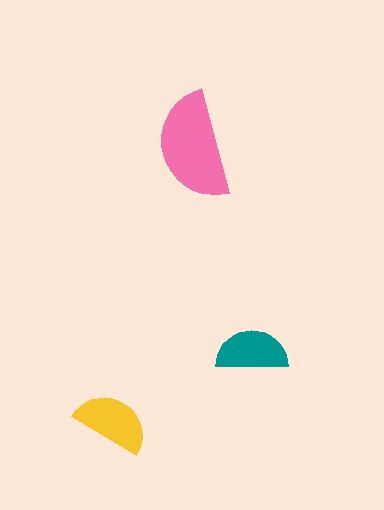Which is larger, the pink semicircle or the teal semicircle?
The pink one.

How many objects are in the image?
There are 3 objects in the image.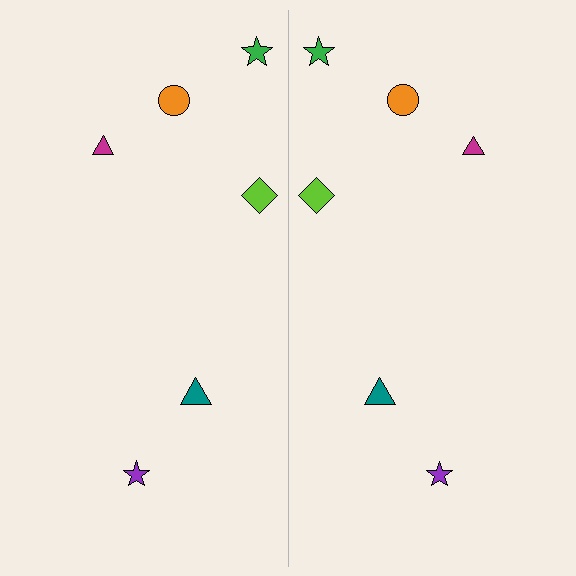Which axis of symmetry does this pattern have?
The pattern has a vertical axis of symmetry running through the center of the image.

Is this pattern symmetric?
Yes, this pattern has bilateral (reflection) symmetry.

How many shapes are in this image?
There are 12 shapes in this image.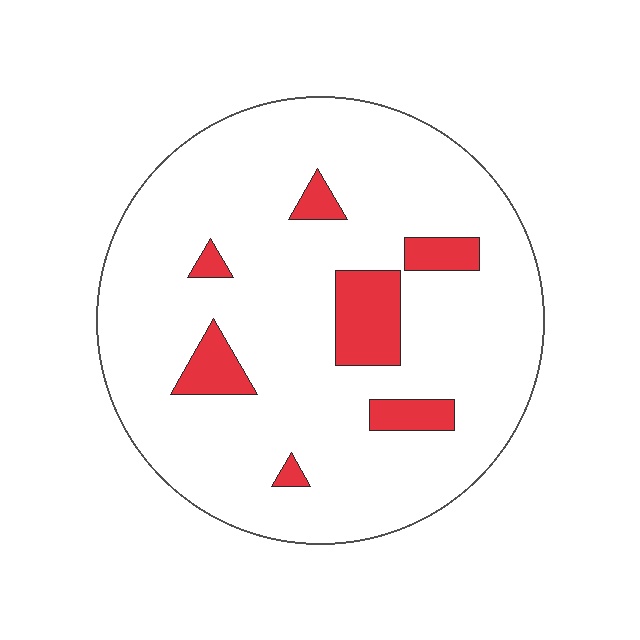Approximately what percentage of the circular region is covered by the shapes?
Approximately 10%.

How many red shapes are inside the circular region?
7.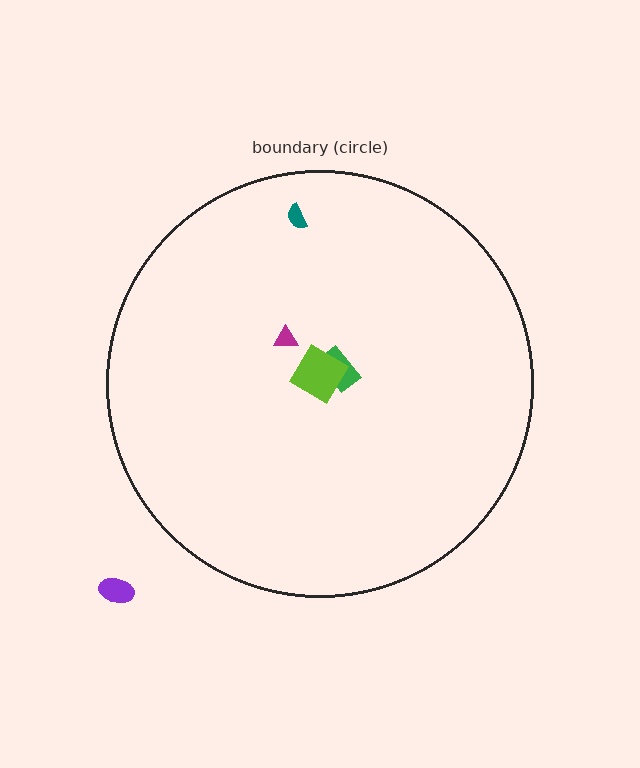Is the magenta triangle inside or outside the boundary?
Inside.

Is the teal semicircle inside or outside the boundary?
Inside.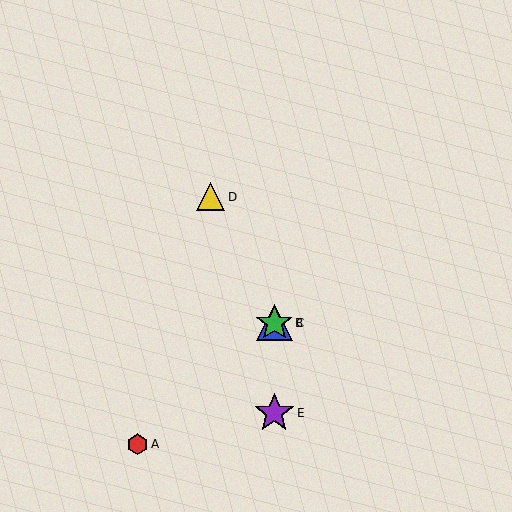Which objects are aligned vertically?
Objects B, C, E are aligned vertically.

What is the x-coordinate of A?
Object A is at x≈137.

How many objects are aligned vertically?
3 objects (B, C, E) are aligned vertically.